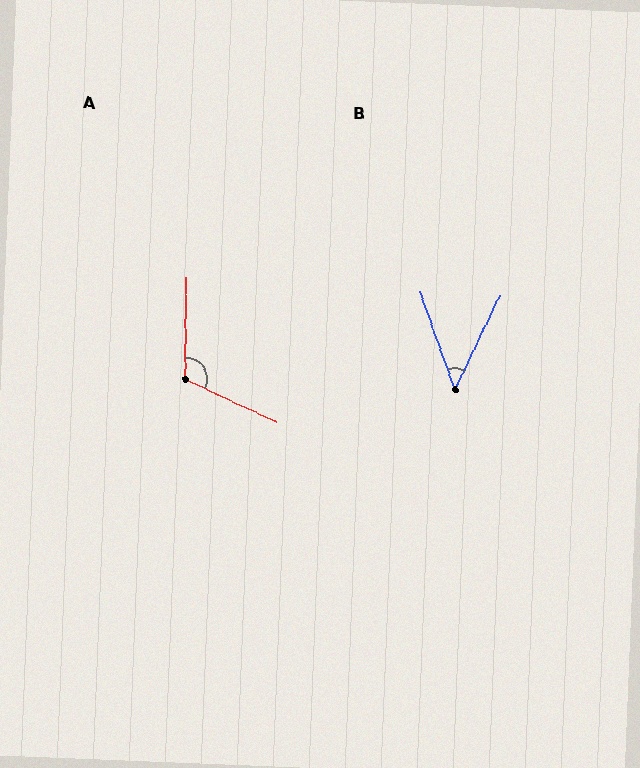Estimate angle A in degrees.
Approximately 114 degrees.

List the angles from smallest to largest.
B (45°), A (114°).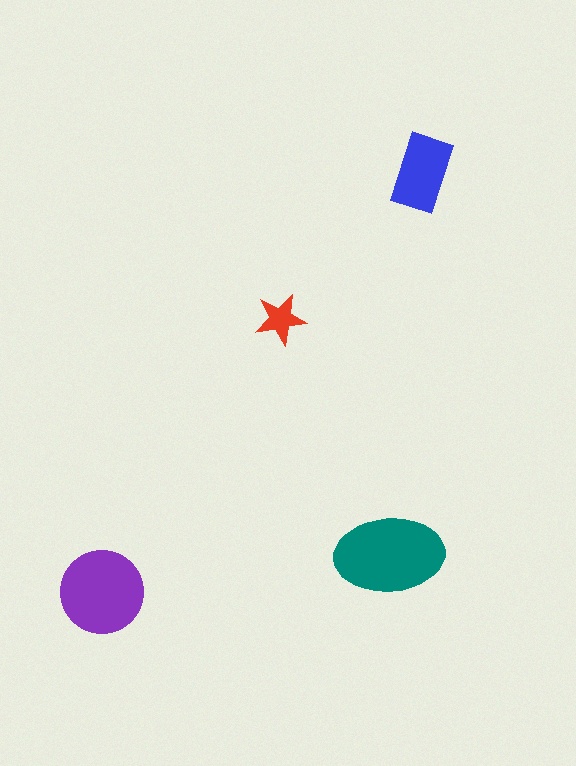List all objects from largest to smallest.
The teal ellipse, the purple circle, the blue rectangle, the red star.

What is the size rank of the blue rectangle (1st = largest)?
3rd.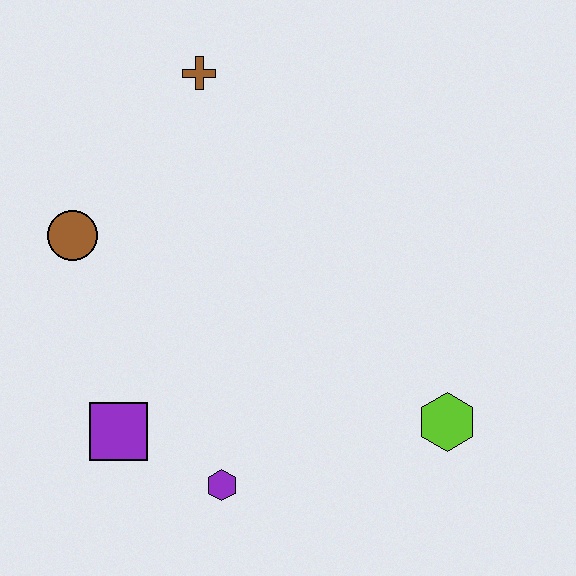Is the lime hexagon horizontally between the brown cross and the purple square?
No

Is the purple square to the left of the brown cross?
Yes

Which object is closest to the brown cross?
The brown circle is closest to the brown cross.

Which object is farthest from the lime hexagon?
The brown cross is farthest from the lime hexagon.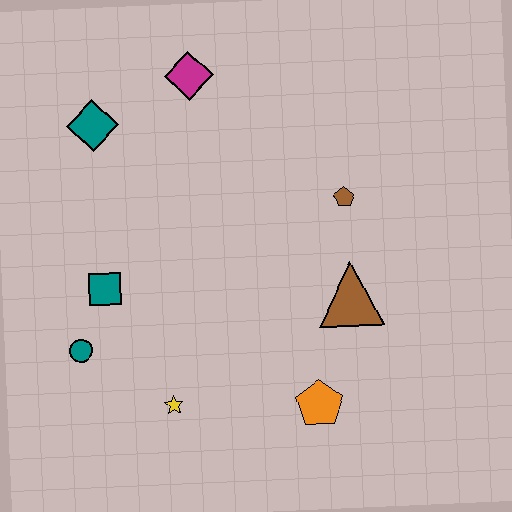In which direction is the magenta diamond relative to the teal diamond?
The magenta diamond is to the right of the teal diamond.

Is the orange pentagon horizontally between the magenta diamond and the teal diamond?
No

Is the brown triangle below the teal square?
Yes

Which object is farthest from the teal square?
The brown pentagon is farthest from the teal square.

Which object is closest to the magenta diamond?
The teal diamond is closest to the magenta diamond.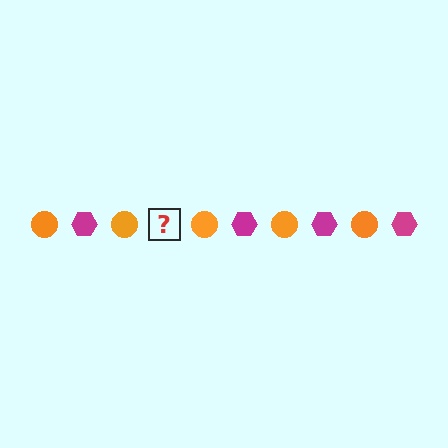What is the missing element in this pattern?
The missing element is a magenta hexagon.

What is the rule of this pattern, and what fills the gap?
The rule is that the pattern alternates between orange circle and magenta hexagon. The gap should be filled with a magenta hexagon.